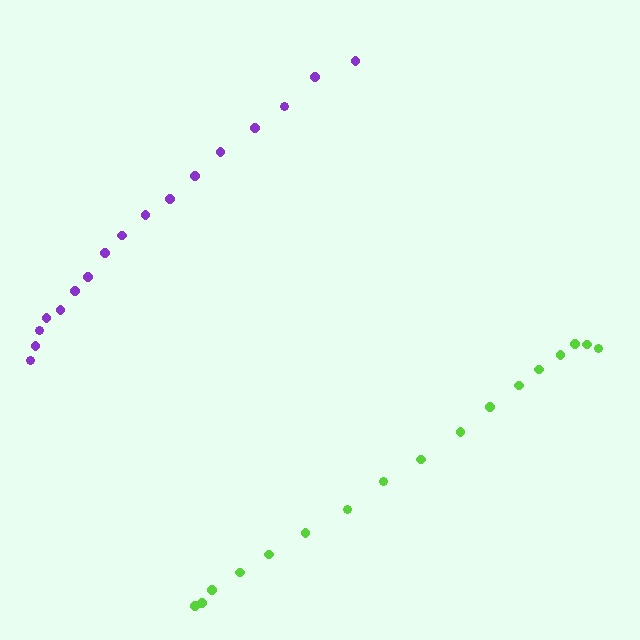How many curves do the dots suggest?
There are 2 distinct paths.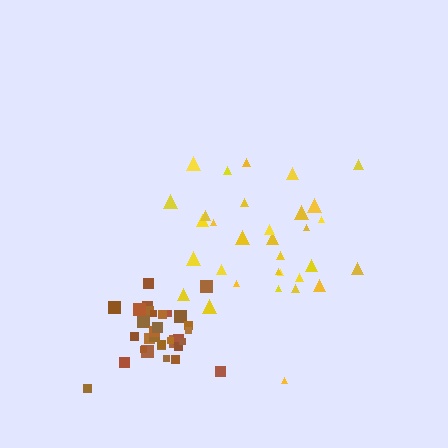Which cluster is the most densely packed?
Brown.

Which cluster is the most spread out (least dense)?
Yellow.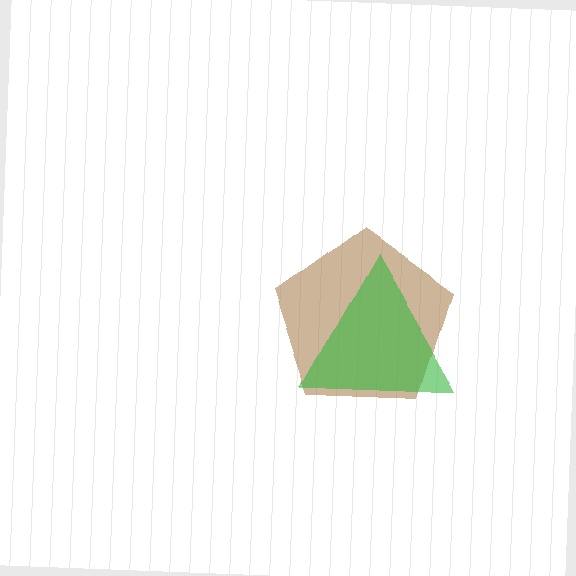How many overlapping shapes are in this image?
There are 2 overlapping shapes in the image.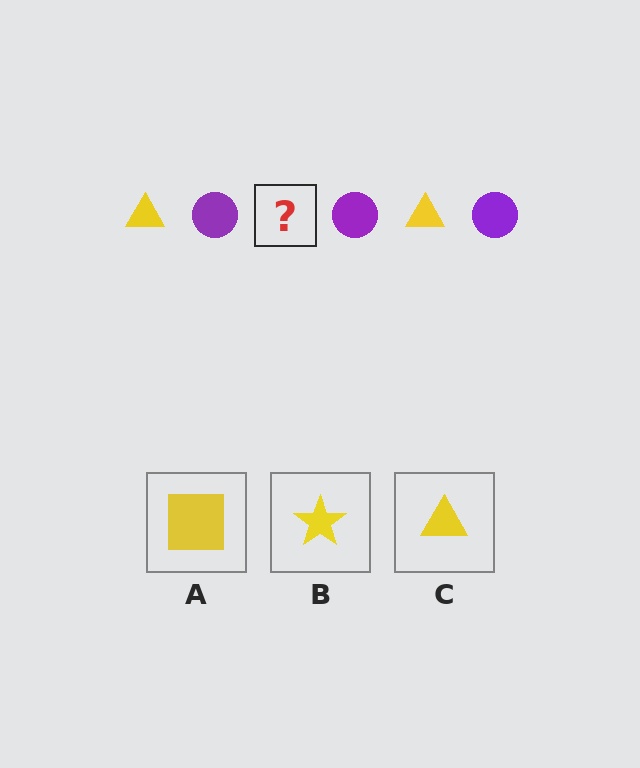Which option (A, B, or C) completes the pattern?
C.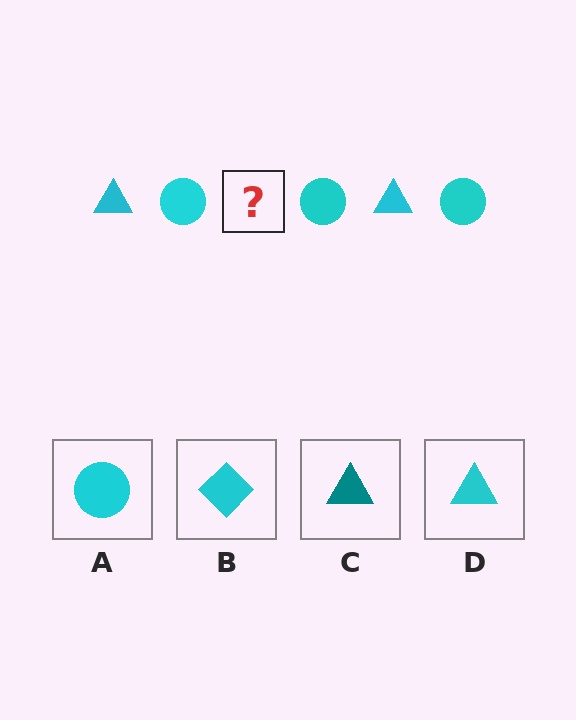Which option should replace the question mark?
Option D.